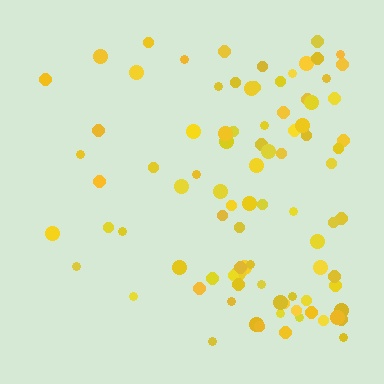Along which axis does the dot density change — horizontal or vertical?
Horizontal.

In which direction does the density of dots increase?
From left to right, with the right side densest.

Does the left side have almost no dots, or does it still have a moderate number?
Still a moderate number, just noticeably fewer than the right.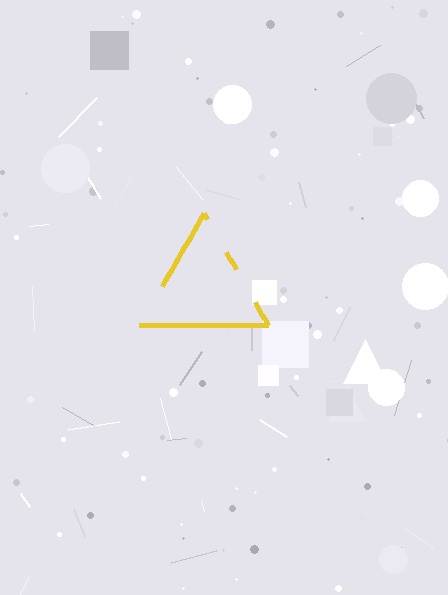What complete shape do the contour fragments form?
The contour fragments form a triangle.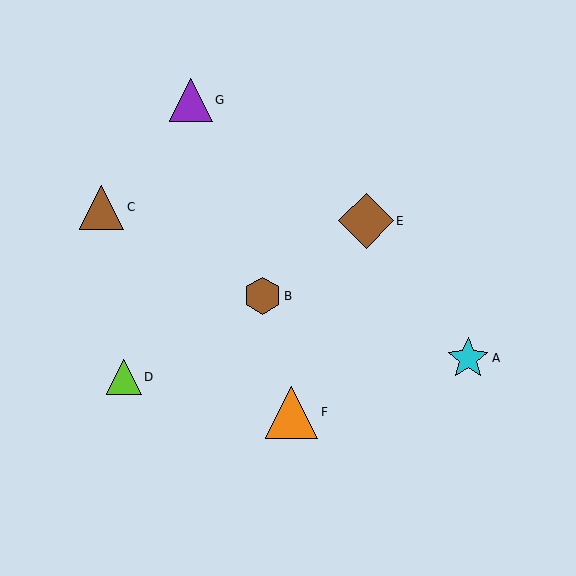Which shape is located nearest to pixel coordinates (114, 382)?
The lime triangle (labeled D) at (124, 377) is nearest to that location.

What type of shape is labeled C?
Shape C is a brown triangle.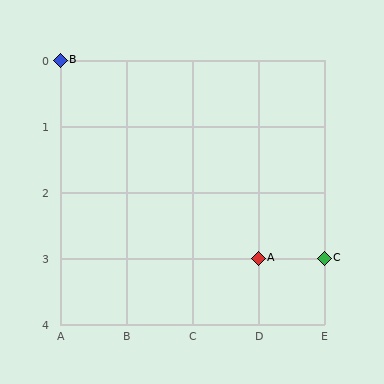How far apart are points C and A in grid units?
Points C and A are 1 column apart.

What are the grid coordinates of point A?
Point A is at grid coordinates (D, 3).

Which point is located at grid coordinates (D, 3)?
Point A is at (D, 3).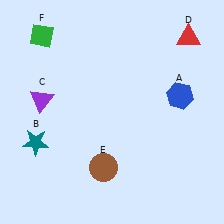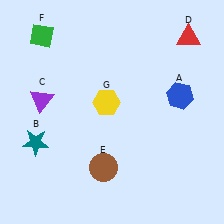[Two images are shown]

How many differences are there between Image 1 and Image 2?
There is 1 difference between the two images.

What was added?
A yellow hexagon (G) was added in Image 2.